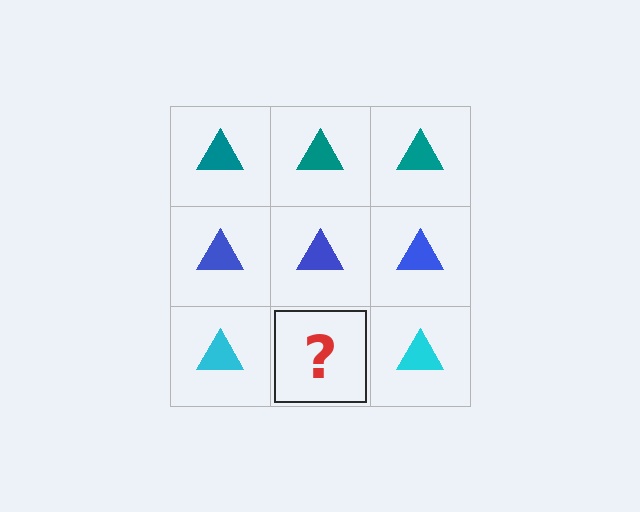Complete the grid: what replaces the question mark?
The question mark should be replaced with a cyan triangle.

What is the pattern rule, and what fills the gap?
The rule is that each row has a consistent color. The gap should be filled with a cyan triangle.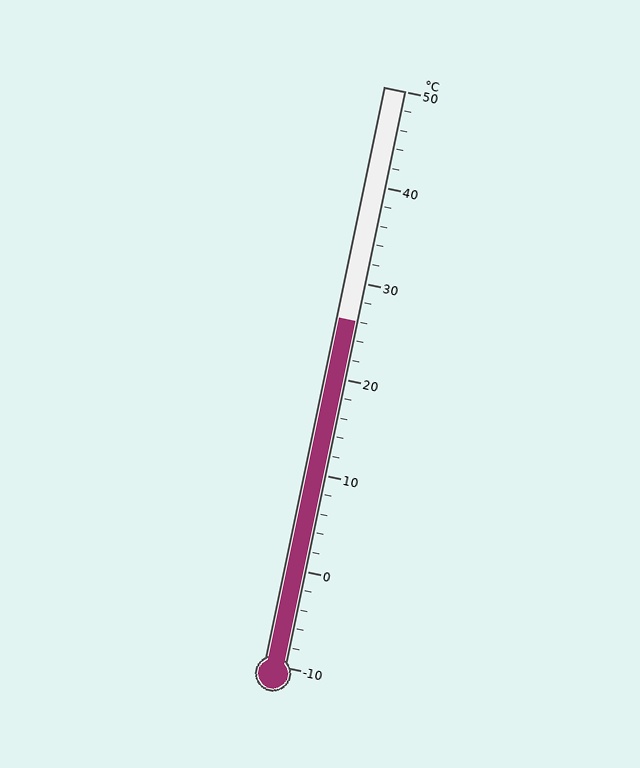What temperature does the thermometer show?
The thermometer shows approximately 26°C.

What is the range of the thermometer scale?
The thermometer scale ranges from -10°C to 50°C.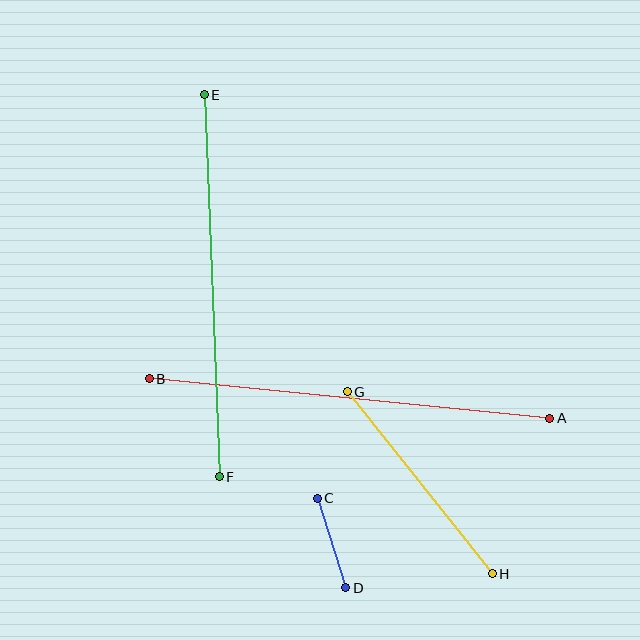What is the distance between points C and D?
The distance is approximately 94 pixels.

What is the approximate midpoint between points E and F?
The midpoint is at approximately (212, 286) pixels.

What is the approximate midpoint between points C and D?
The midpoint is at approximately (331, 543) pixels.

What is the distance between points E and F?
The distance is approximately 382 pixels.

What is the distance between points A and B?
The distance is approximately 403 pixels.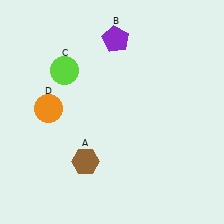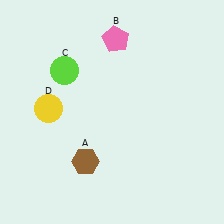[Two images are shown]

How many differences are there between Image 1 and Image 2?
There are 2 differences between the two images.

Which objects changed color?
B changed from purple to pink. D changed from orange to yellow.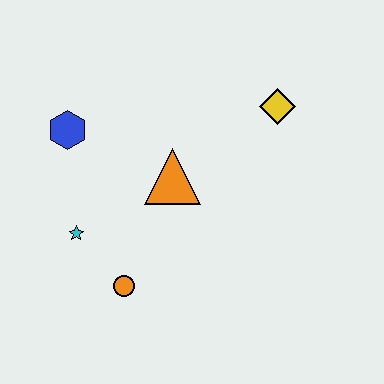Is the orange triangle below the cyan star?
No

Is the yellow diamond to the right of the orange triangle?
Yes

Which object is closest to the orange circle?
The cyan star is closest to the orange circle.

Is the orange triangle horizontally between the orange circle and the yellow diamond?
Yes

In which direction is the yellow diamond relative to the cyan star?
The yellow diamond is to the right of the cyan star.